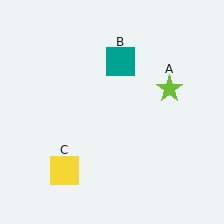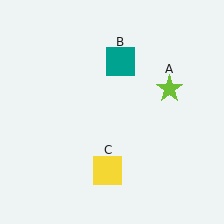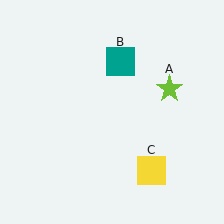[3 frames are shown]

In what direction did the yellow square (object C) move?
The yellow square (object C) moved right.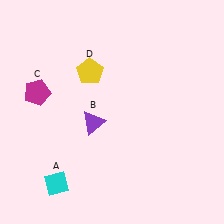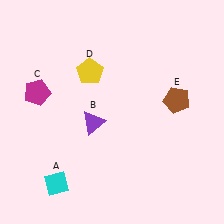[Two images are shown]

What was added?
A brown pentagon (E) was added in Image 2.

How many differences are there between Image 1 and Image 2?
There is 1 difference between the two images.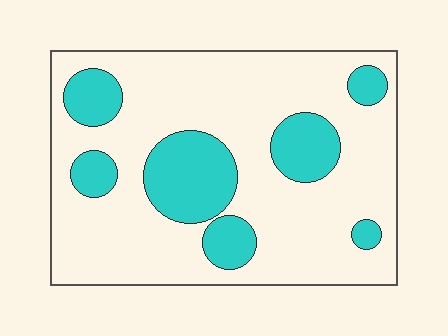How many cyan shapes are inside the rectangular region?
7.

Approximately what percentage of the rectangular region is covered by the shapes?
Approximately 25%.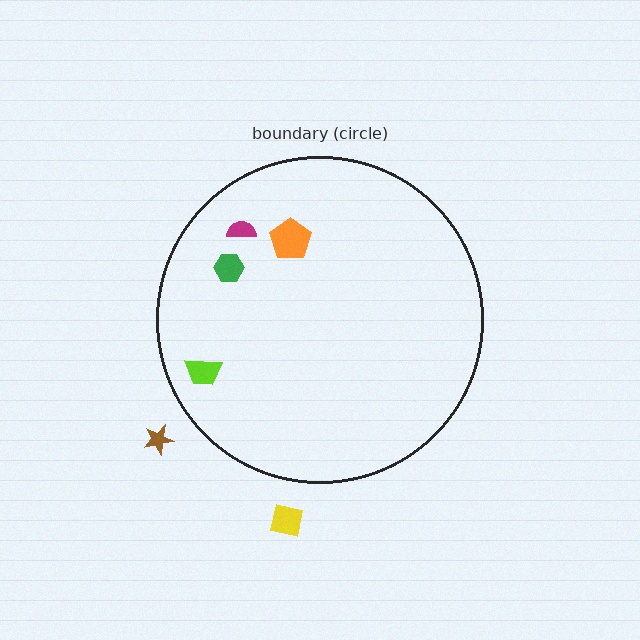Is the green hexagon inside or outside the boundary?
Inside.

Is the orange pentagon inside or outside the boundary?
Inside.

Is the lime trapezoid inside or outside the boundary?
Inside.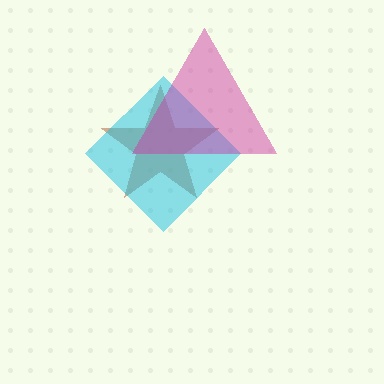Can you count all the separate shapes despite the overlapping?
Yes, there are 3 separate shapes.